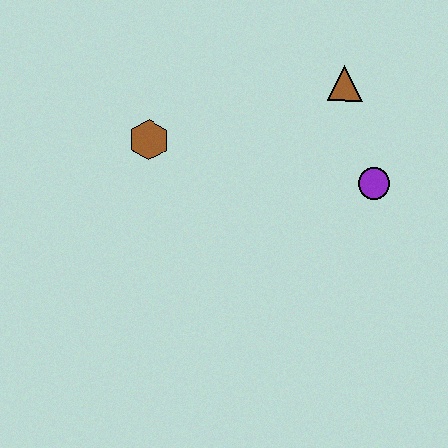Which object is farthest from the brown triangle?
The brown hexagon is farthest from the brown triangle.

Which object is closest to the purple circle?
The brown triangle is closest to the purple circle.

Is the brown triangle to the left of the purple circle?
Yes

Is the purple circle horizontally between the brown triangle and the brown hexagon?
No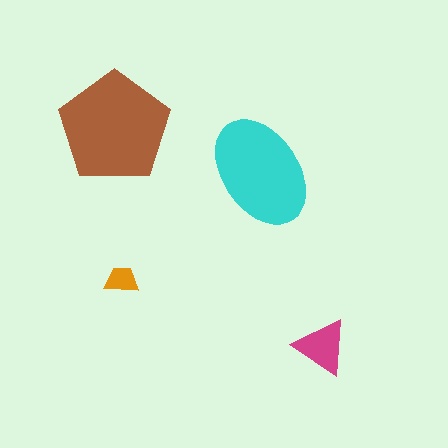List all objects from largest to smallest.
The brown pentagon, the cyan ellipse, the magenta triangle, the orange trapezoid.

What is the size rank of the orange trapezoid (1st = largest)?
4th.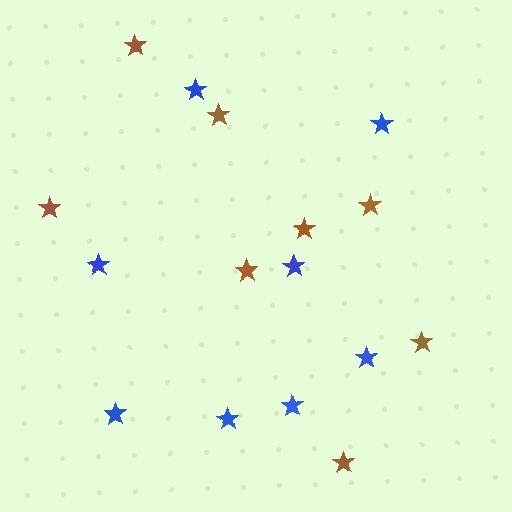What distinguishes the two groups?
There are 2 groups: one group of brown stars (8) and one group of blue stars (8).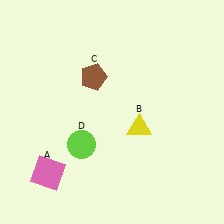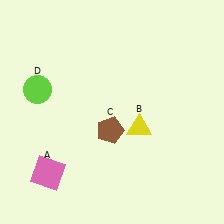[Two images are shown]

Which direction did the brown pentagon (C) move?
The brown pentagon (C) moved down.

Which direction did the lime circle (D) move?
The lime circle (D) moved up.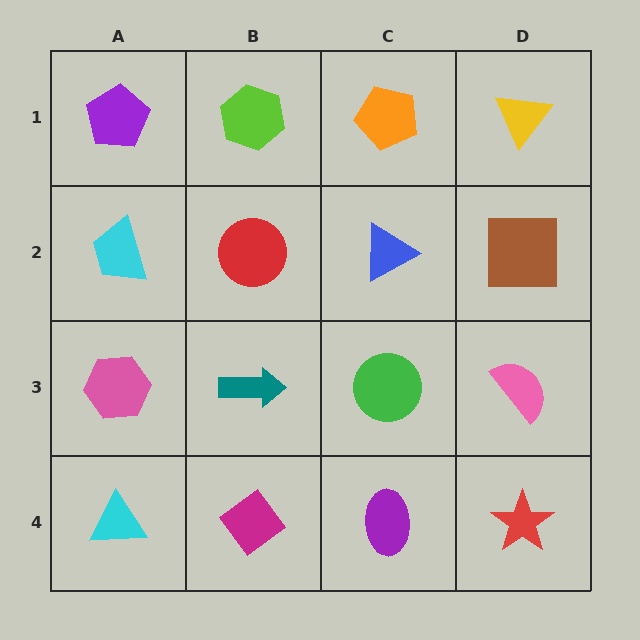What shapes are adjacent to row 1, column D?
A brown square (row 2, column D), an orange pentagon (row 1, column C).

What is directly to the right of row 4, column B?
A purple ellipse.